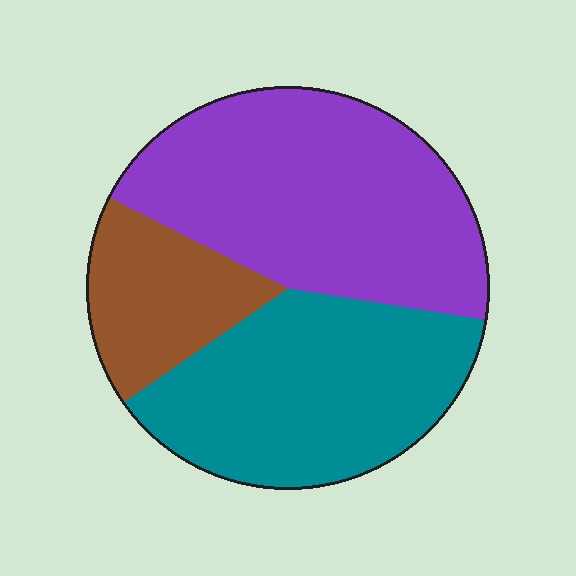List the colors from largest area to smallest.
From largest to smallest: purple, teal, brown.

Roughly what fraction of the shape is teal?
Teal takes up between a third and a half of the shape.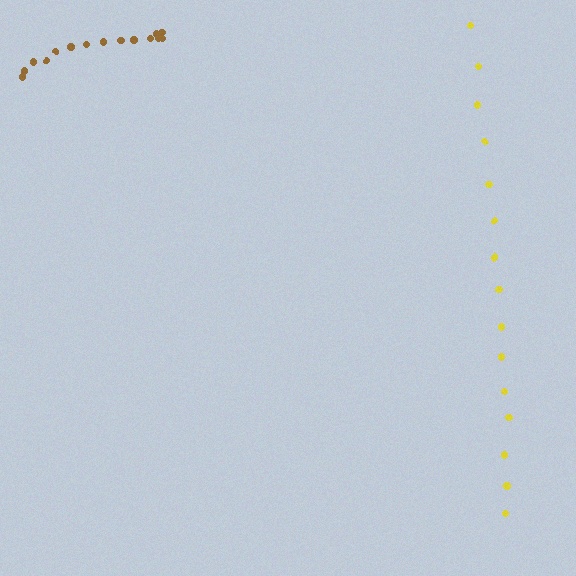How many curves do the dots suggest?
There are 2 distinct paths.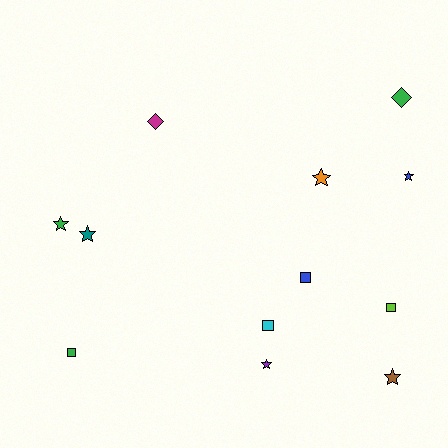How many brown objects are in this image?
There is 1 brown object.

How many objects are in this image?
There are 12 objects.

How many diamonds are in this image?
There are 2 diamonds.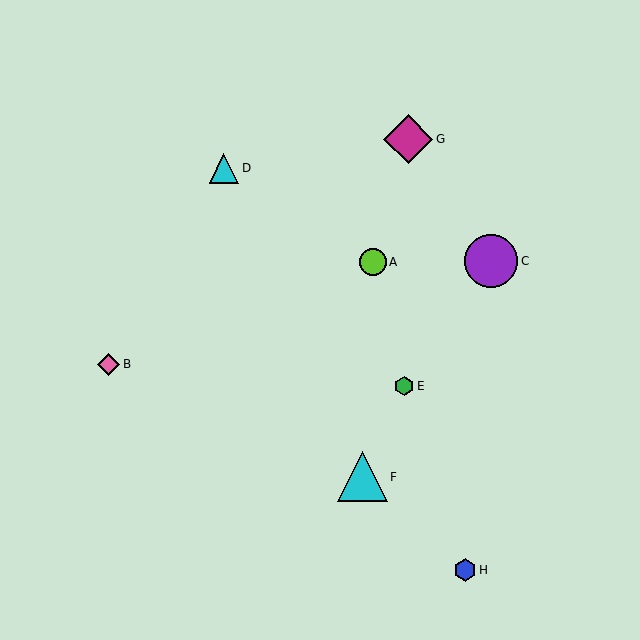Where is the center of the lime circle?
The center of the lime circle is at (373, 262).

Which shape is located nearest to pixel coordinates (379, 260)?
The lime circle (labeled A) at (373, 262) is nearest to that location.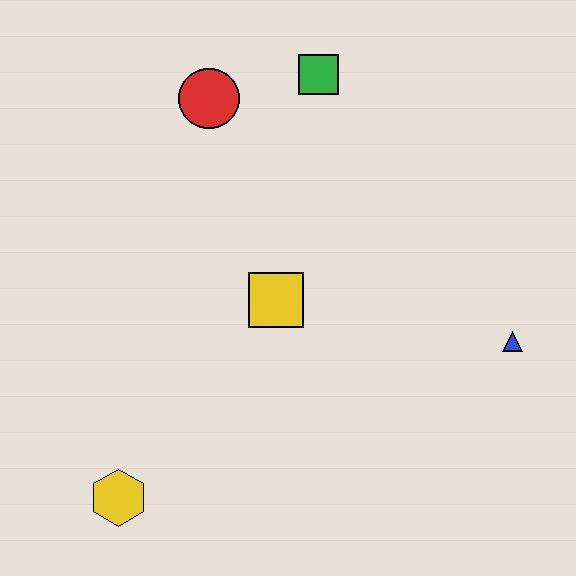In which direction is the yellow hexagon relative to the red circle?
The yellow hexagon is below the red circle.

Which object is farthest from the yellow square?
The yellow hexagon is farthest from the yellow square.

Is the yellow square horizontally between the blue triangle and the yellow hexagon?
Yes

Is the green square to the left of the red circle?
No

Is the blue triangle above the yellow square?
No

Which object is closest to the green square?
The red circle is closest to the green square.